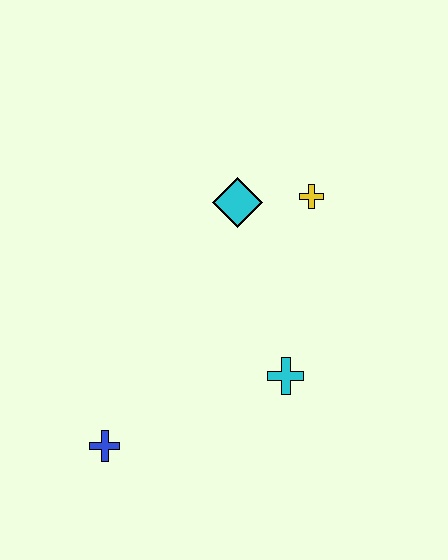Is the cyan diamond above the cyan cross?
Yes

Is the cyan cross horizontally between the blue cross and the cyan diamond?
No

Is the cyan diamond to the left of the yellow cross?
Yes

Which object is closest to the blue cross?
The cyan cross is closest to the blue cross.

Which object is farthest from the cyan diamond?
The blue cross is farthest from the cyan diamond.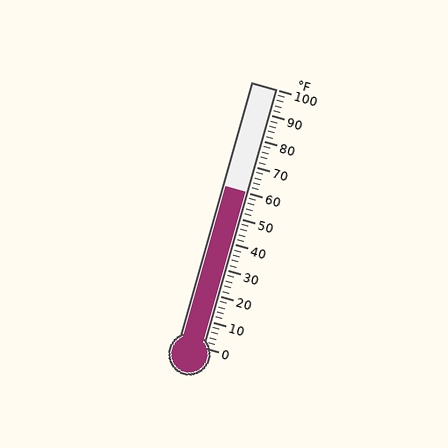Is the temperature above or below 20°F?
The temperature is above 20°F.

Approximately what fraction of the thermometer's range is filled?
The thermometer is filled to approximately 60% of its range.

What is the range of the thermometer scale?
The thermometer scale ranges from 0°F to 100°F.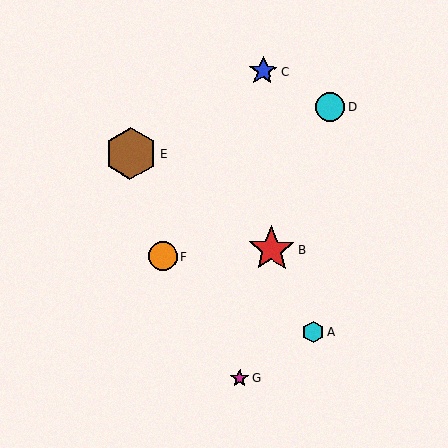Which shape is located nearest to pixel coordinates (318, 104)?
The cyan circle (labeled D) at (330, 107) is nearest to that location.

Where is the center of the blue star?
The center of the blue star is at (263, 71).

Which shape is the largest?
The brown hexagon (labeled E) is the largest.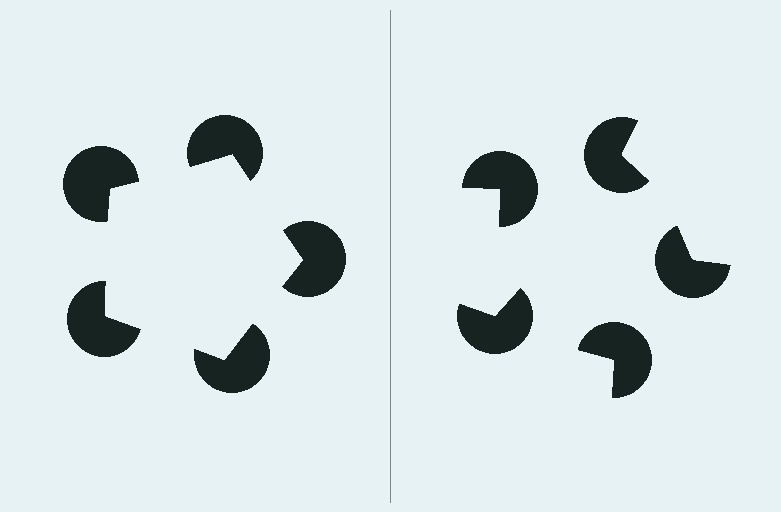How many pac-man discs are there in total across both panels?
10 — 5 on each side.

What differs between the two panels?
The pac-man discs are positioned identically on both sides; only the wedge orientations differ. On the left they align to a pentagon; on the right they are misaligned.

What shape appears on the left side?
An illusory pentagon.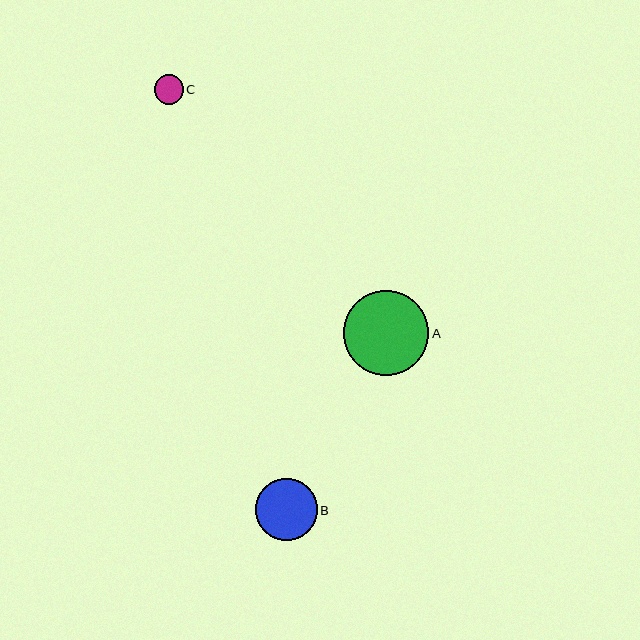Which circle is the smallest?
Circle C is the smallest with a size of approximately 29 pixels.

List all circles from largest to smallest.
From largest to smallest: A, B, C.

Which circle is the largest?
Circle A is the largest with a size of approximately 85 pixels.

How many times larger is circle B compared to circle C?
Circle B is approximately 2.1 times the size of circle C.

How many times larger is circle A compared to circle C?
Circle A is approximately 2.9 times the size of circle C.